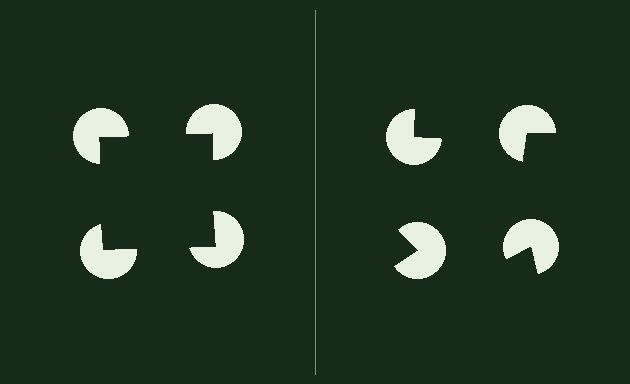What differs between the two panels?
The pac-man discs are positioned identically on both sides; only the wedge orientations differ. On the left they align to a square; on the right they are misaligned.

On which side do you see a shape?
An illusory square appears on the left side. On the right side the wedge cuts are rotated, so no coherent shape forms.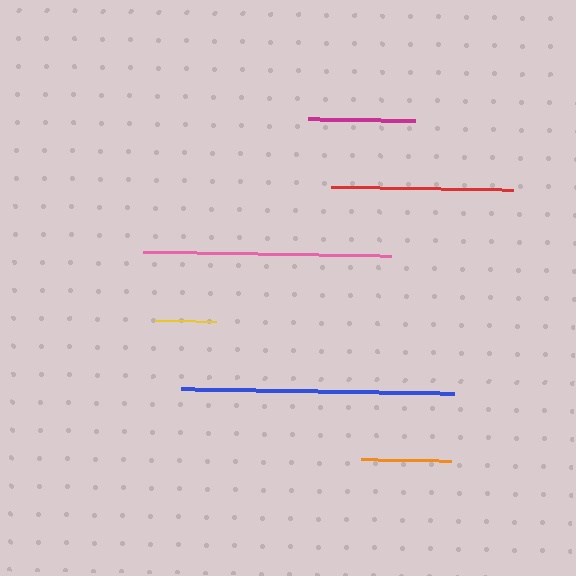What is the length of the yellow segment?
The yellow segment is approximately 61 pixels long.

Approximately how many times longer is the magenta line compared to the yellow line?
The magenta line is approximately 1.8 times the length of the yellow line.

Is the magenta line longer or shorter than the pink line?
The pink line is longer than the magenta line.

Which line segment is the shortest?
The yellow line is the shortest at approximately 61 pixels.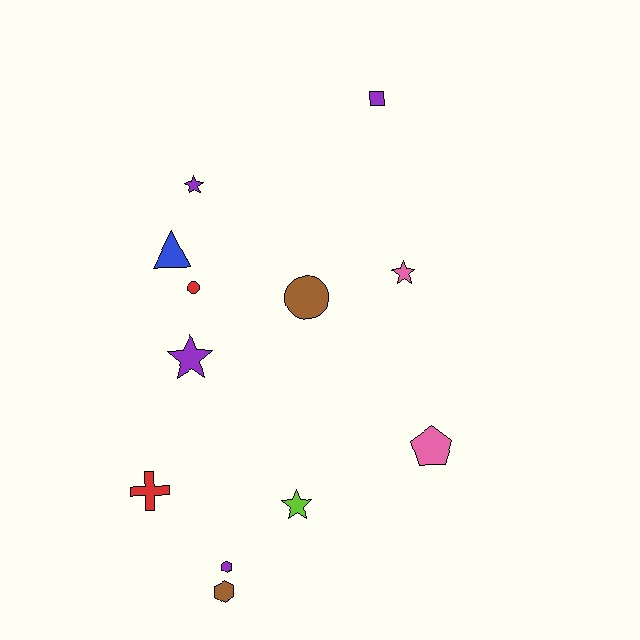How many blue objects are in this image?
There is 1 blue object.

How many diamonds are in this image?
There are no diamonds.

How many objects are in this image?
There are 12 objects.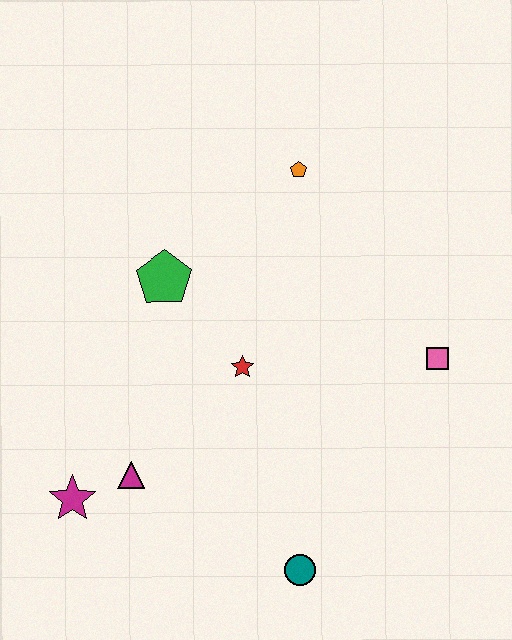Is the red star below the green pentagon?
Yes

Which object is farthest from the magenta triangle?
The orange pentagon is farthest from the magenta triangle.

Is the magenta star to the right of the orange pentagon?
No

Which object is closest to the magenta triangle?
The magenta star is closest to the magenta triangle.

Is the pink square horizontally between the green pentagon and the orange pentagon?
No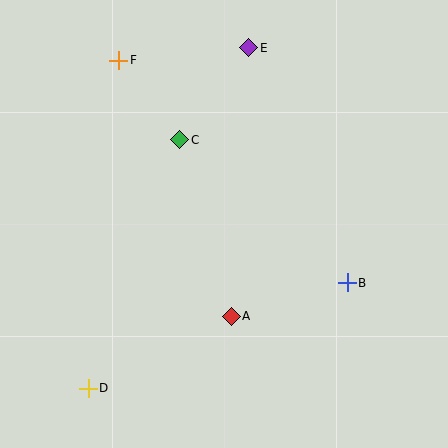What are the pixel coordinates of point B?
Point B is at (347, 283).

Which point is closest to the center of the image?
Point A at (231, 316) is closest to the center.